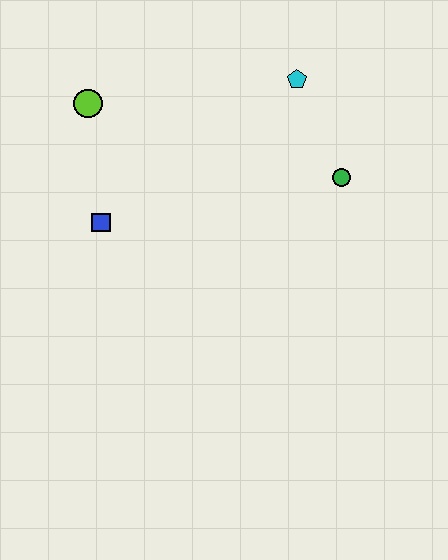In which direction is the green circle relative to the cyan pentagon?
The green circle is below the cyan pentagon.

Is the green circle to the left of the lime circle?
No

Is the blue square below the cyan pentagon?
Yes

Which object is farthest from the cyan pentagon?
The blue square is farthest from the cyan pentagon.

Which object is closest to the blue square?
The lime circle is closest to the blue square.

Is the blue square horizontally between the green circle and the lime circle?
Yes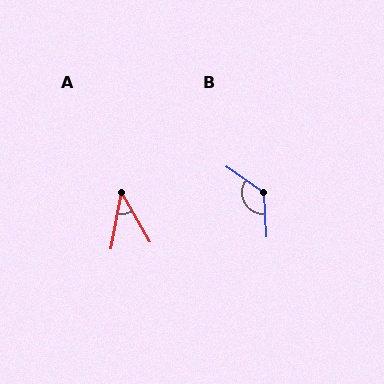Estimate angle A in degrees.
Approximately 40 degrees.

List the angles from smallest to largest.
A (40°), B (128°).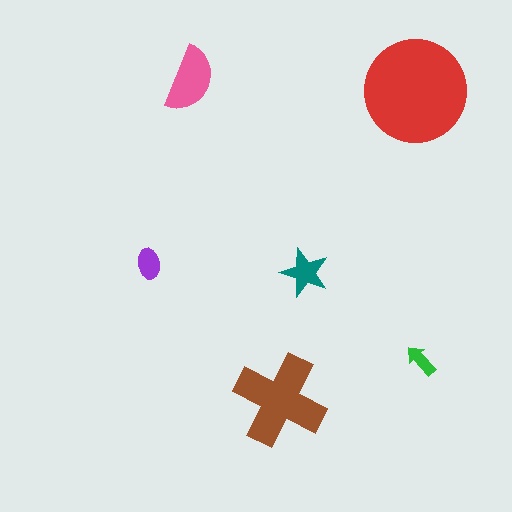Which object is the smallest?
The green arrow.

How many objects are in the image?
There are 6 objects in the image.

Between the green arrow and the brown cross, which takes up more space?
The brown cross.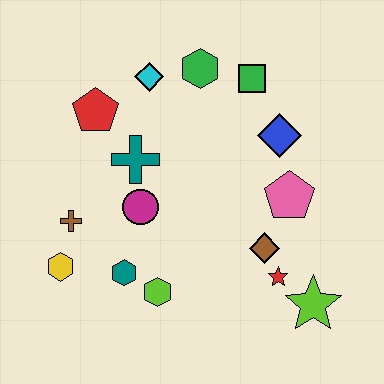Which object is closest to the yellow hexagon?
The brown cross is closest to the yellow hexagon.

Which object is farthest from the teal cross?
The lime star is farthest from the teal cross.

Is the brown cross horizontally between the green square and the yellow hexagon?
Yes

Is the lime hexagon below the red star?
Yes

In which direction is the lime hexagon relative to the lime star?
The lime hexagon is to the left of the lime star.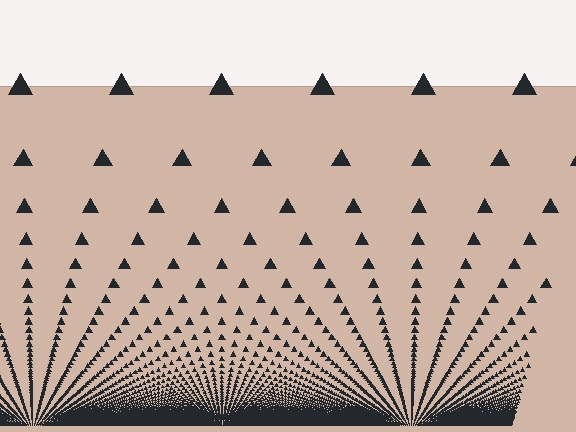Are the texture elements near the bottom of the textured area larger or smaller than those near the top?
Smaller. The gradient is inverted — elements near the bottom are smaller and denser.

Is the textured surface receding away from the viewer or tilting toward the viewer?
The surface appears to tilt toward the viewer. Texture elements get larger and sparser toward the top.